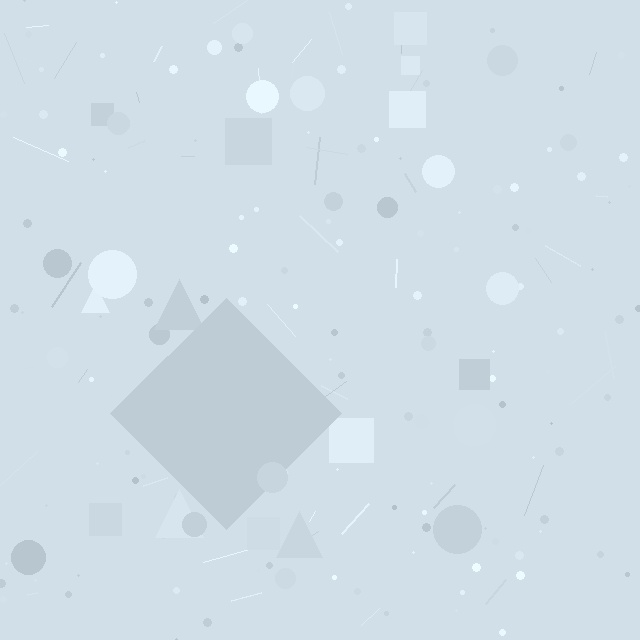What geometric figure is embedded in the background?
A diamond is embedded in the background.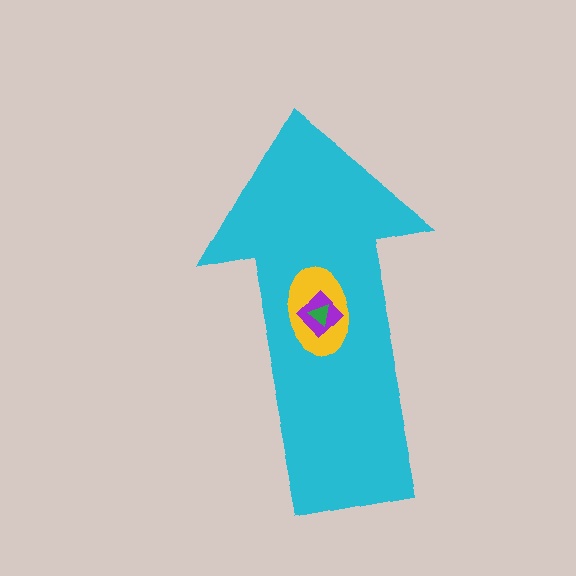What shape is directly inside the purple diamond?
The green triangle.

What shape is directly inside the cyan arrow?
The yellow ellipse.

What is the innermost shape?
The green triangle.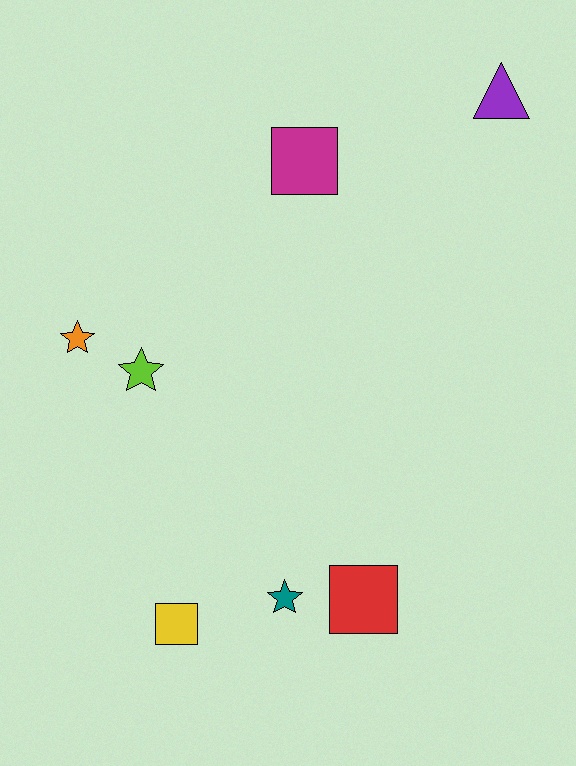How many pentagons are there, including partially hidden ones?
There are no pentagons.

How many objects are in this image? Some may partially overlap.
There are 7 objects.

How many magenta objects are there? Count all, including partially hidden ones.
There is 1 magenta object.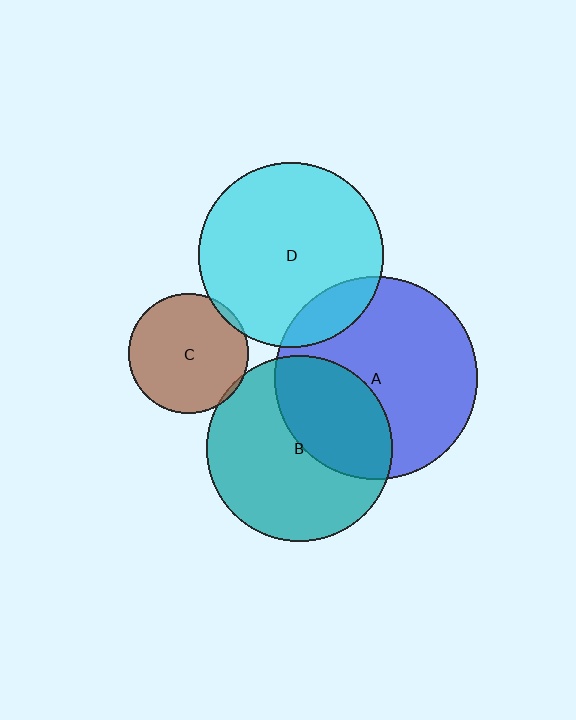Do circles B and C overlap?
Yes.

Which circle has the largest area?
Circle A (blue).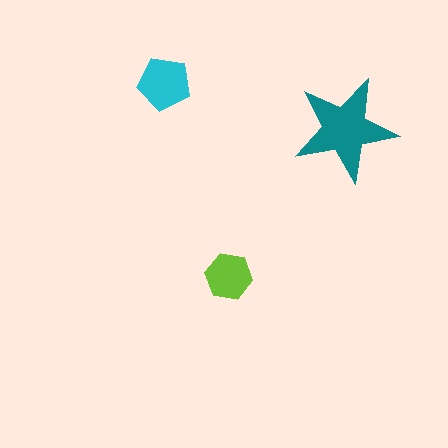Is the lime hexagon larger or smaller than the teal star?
Smaller.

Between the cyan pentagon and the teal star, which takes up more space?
The teal star.